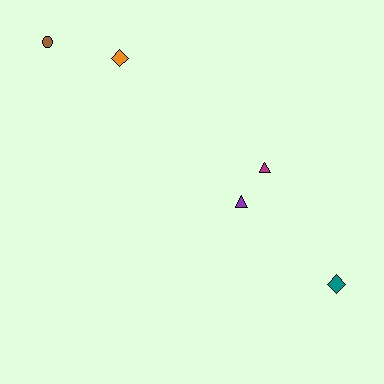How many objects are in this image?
There are 5 objects.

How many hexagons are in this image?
There are no hexagons.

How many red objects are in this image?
There are no red objects.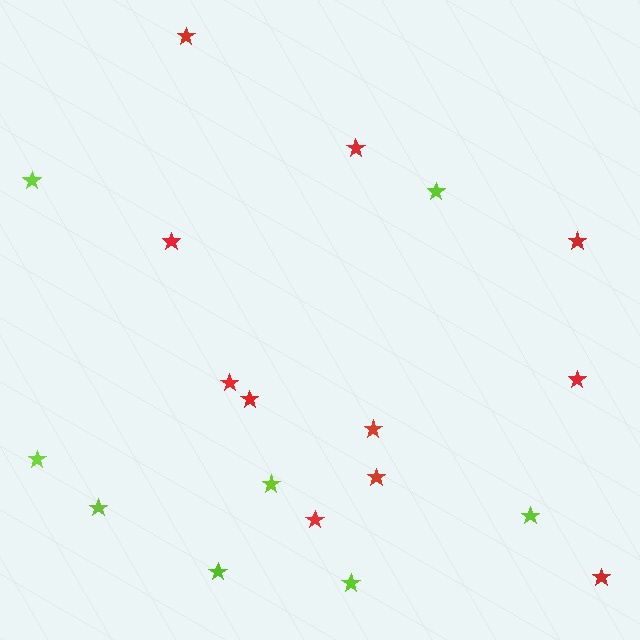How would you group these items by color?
There are 2 groups: one group of lime stars (8) and one group of red stars (11).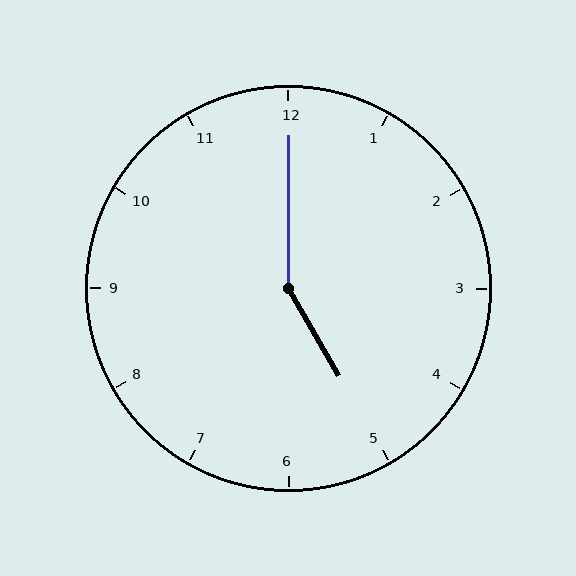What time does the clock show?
5:00.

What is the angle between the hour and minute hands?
Approximately 150 degrees.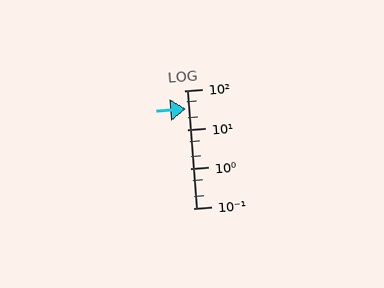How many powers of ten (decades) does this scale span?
The scale spans 3 decades, from 0.1 to 100.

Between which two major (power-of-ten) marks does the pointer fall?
The pointer is between 10 and 100.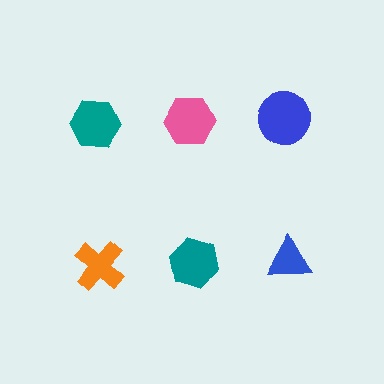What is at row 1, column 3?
A blue circle.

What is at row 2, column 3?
A blue triangle.